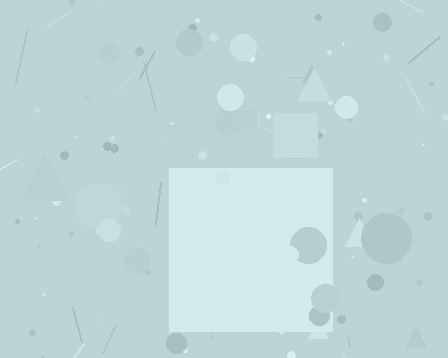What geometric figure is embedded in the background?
A square is embedded in the background.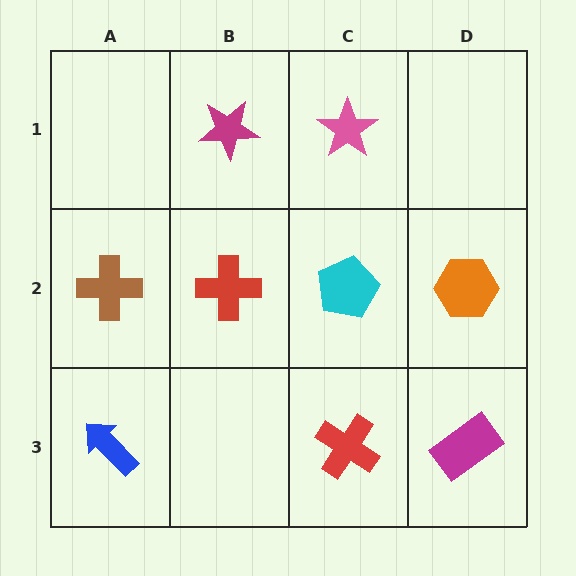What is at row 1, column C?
A pink star.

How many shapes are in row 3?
3 shapes.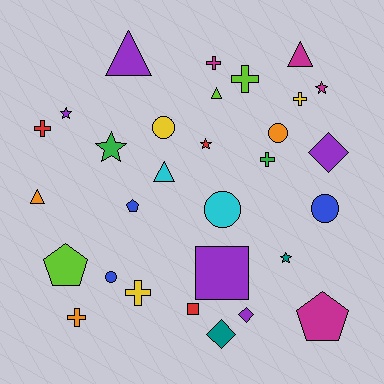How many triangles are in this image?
There are 5 triangles.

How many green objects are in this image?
There are 2 green objects.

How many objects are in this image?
There are 30 objects.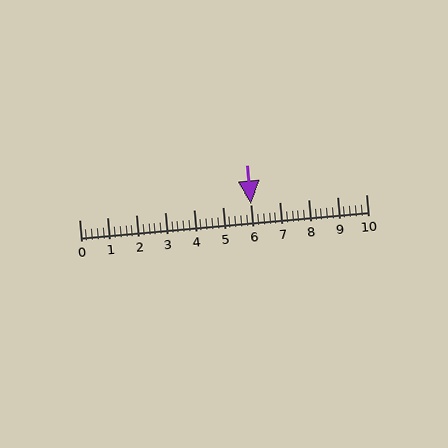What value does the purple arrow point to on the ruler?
The purple arrow points to approximately 6.0.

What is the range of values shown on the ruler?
The ruler shows values from 0 to 10.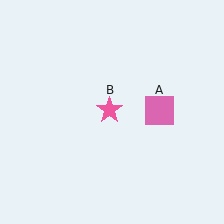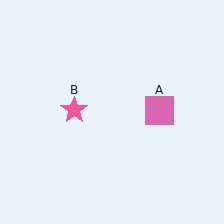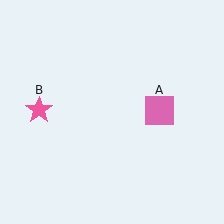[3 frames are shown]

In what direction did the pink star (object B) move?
The pink star (object B) moved left.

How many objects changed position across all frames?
1 object changed position: pink star (object B).